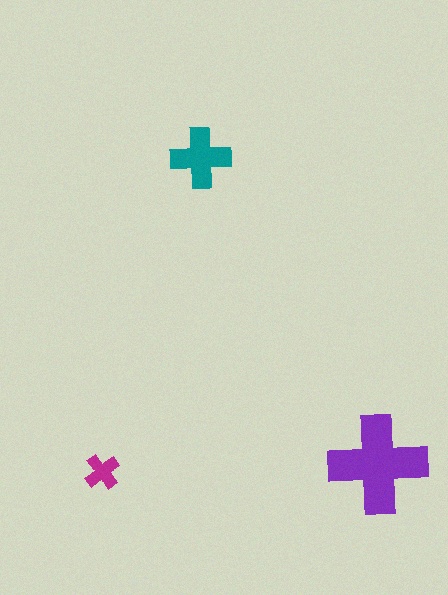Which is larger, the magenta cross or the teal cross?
The teal one.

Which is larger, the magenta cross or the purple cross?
The purple one.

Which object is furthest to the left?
The magenta cross is leftmost.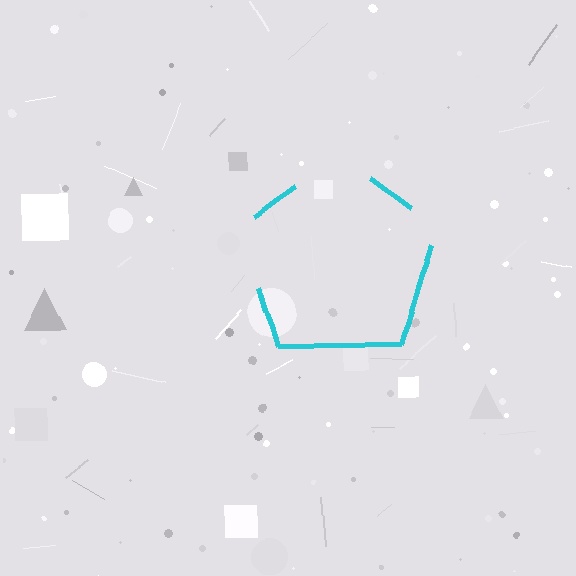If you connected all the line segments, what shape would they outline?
They would outline a pentagon.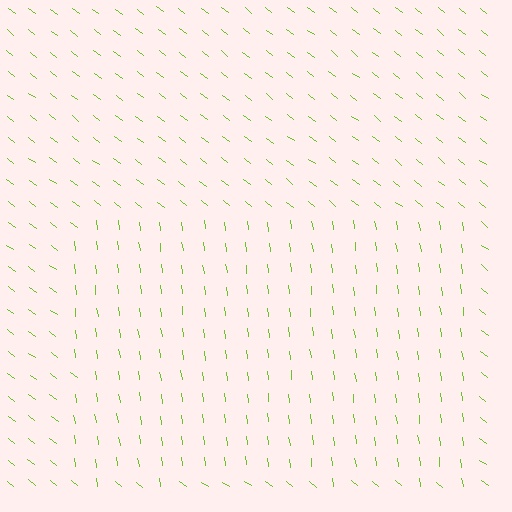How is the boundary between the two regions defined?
The boundary is defined purely by a change in line orientation (approximately 45 degrees difference). All lines are the same color and thickness.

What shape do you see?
I see a rectangle.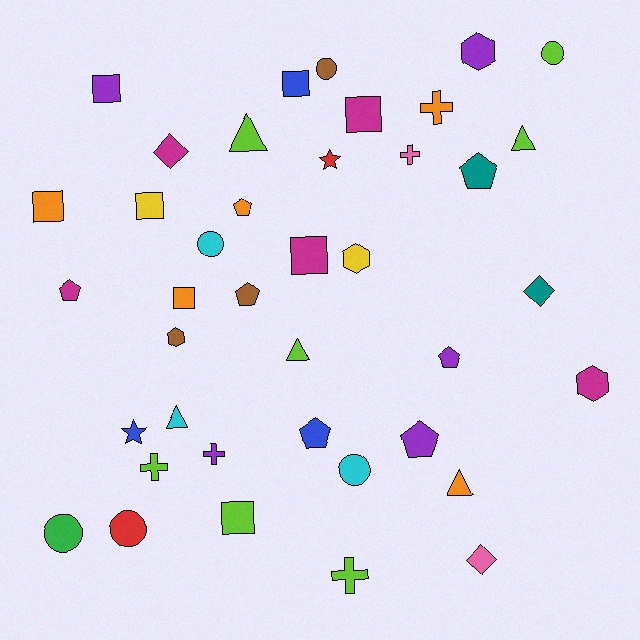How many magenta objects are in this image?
There are 5 magenta objects.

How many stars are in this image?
There are 2 stars.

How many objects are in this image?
There are 40 objects.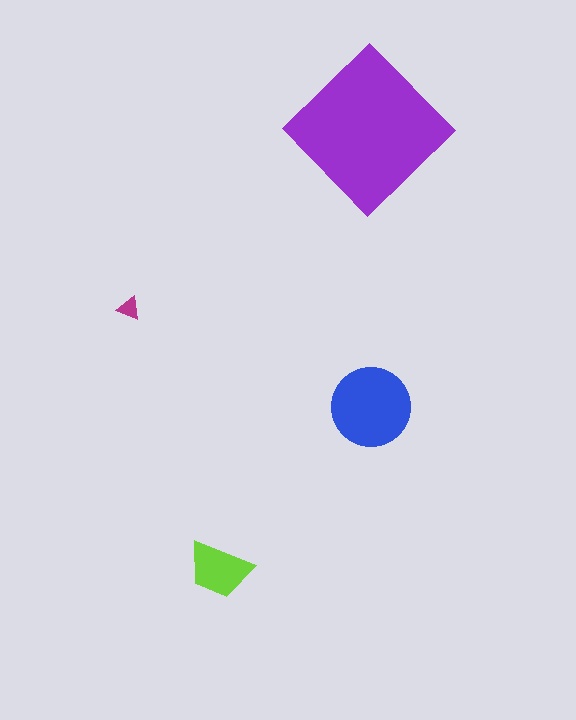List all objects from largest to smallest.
The purple diamond, the blue circle, the lime trapezoid, the magenta triangle.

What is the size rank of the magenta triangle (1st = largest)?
4th.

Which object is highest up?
The purple diamond is topmost.